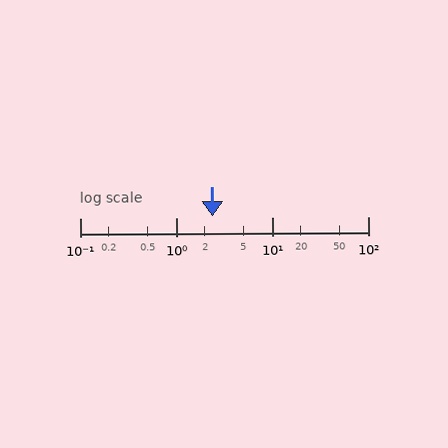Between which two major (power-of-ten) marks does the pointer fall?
The pointer is between 1 and 10.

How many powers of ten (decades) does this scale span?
The scale spans 3 decades, from 0.1 to 100.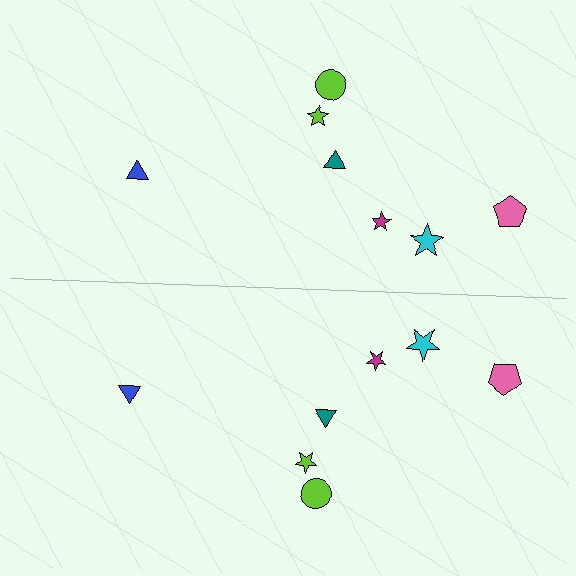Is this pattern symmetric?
Yes, this pattern has bilateral (reflection) symmetry.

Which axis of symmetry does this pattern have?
The pattern has a horizontal axis of symmetry running through the center of the image.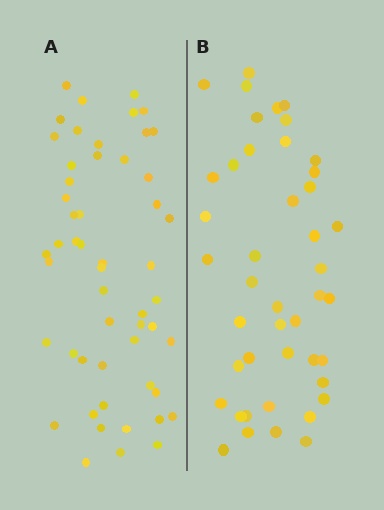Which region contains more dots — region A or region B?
Region A (the left region) has more dots.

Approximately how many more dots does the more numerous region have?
Region A has roughly 8 or so more dots than region B.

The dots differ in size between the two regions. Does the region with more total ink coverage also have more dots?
No. Region B has more total ink coverage because its dots are larger, but region A actually contains more individual dots. Total area can be misleading — the number of items is what matters here.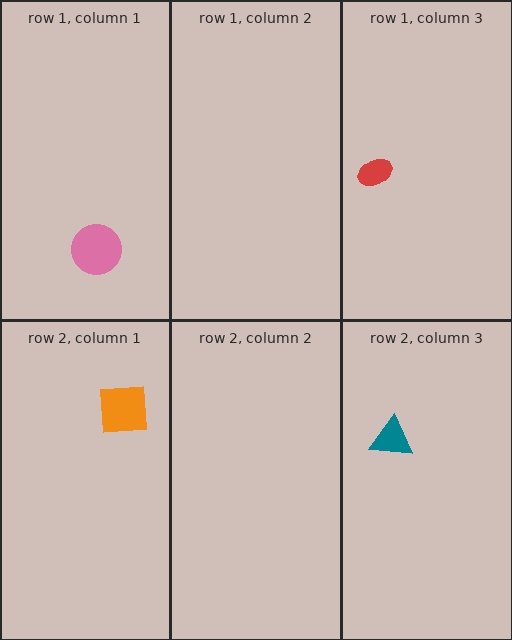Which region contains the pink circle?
The row 1, column 1 region.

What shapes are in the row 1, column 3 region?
The red ellipse.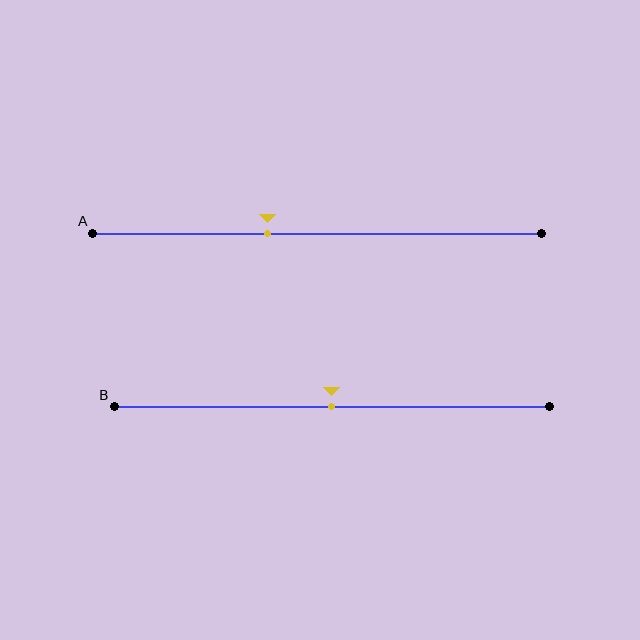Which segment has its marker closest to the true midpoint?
Segment B has its marker closest to the true midpoint.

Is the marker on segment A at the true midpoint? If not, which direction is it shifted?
No, the marker on segment A is shifted to the left by about 11% of the segment length.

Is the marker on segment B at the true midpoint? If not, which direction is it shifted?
Yes, the marker on segment B is at the true midpoint.